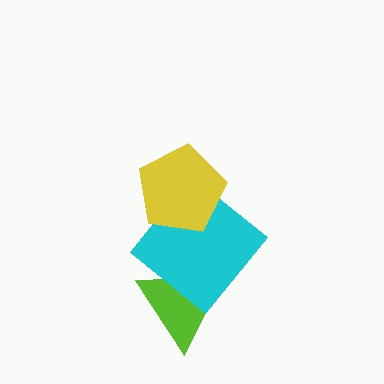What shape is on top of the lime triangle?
The cyan diamond is on top of the lime triangle.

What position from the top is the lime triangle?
The lime triangle is 3rd from the top.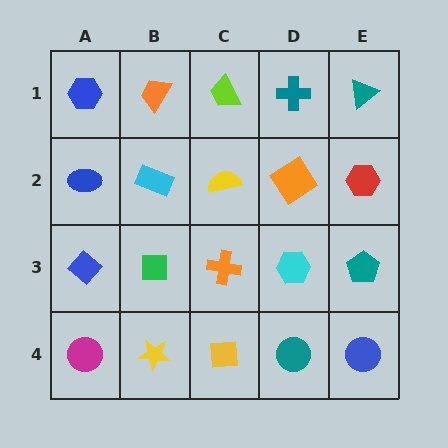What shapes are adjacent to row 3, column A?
A blue ellipse (row 2, column A), a magenta circle (row 4, column A), a green square (row 3, column B).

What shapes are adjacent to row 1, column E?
A red hexagon (row 2, column E), a teal cross (row 1, column D).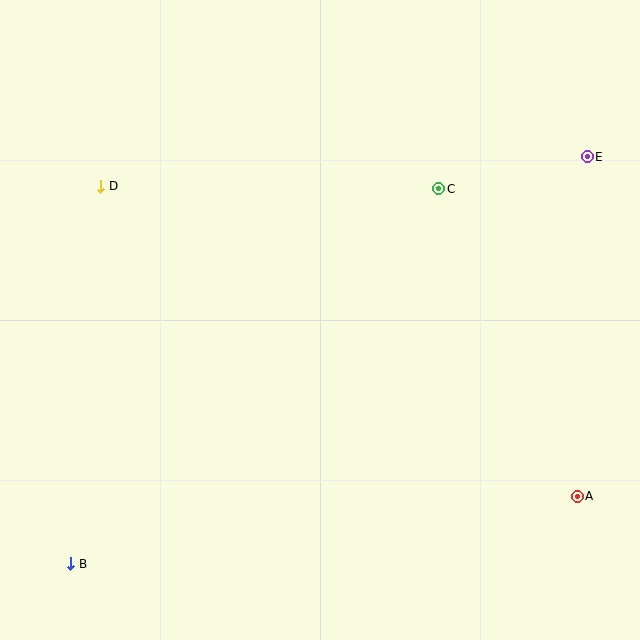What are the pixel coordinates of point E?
Point E is at (587, 157).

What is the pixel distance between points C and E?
The distance between C and E is 152 pixels.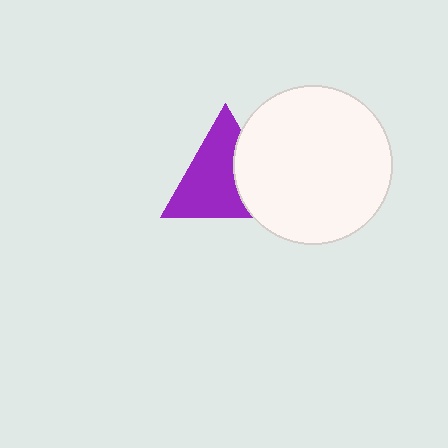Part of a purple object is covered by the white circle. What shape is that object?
It is a triangle.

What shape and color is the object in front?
The object in front is a white circle.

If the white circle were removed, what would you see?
You would see the complete purple triangle.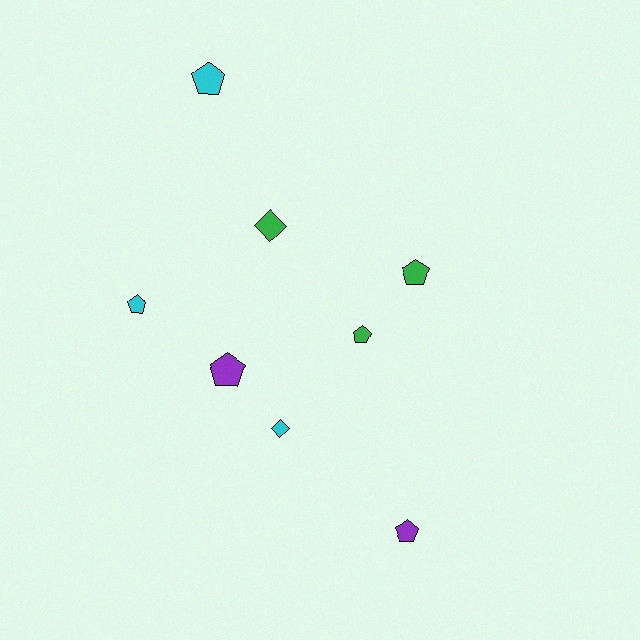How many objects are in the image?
There are 8 objects.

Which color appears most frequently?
Cyan, with 3 objects.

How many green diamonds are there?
There is 1 green diamond.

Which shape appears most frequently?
Pentagon, with 6 objects.